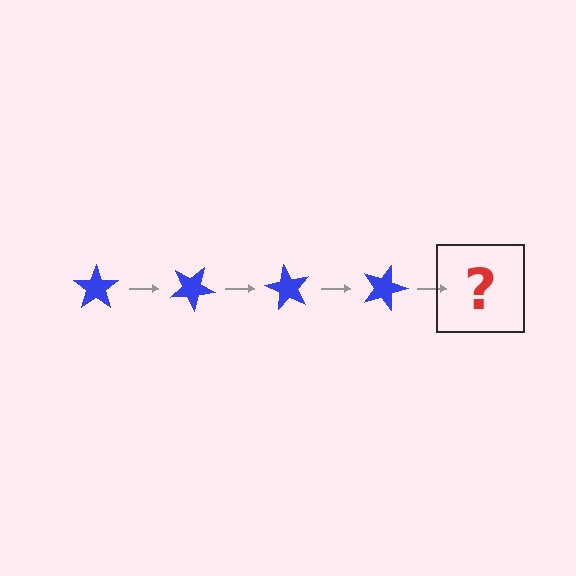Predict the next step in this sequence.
The next step is a blue star rotated 120 degrees.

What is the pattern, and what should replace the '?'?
The pattern is that the star rotates 30 degrees each step. The '?' should be a blue star rotated 120 degrees.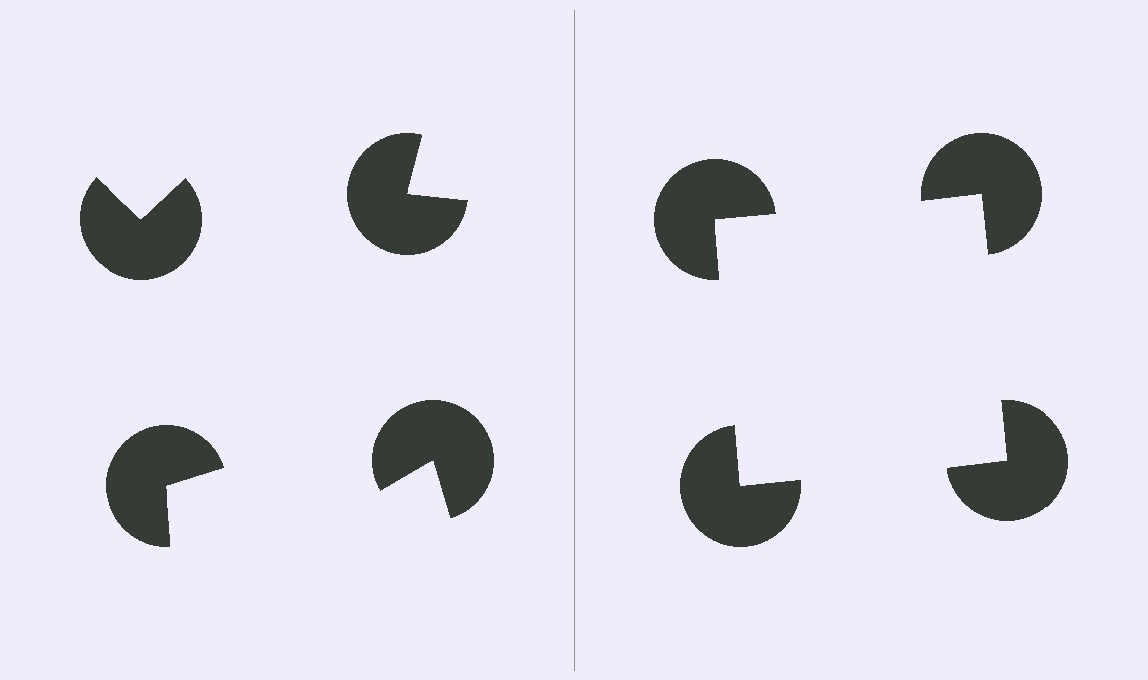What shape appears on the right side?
An illusory square.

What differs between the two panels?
The pac-man discs are positioned identically on both sides; only the wedge orientations differ. On the right they align to a square; on the left they are misaligned.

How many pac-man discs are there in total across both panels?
8 — 4 on each side.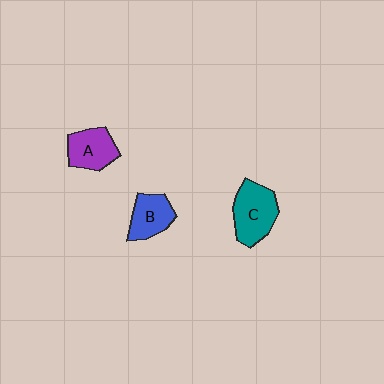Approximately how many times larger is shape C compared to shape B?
Approximately 1.3 times.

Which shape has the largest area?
Shape C (teal).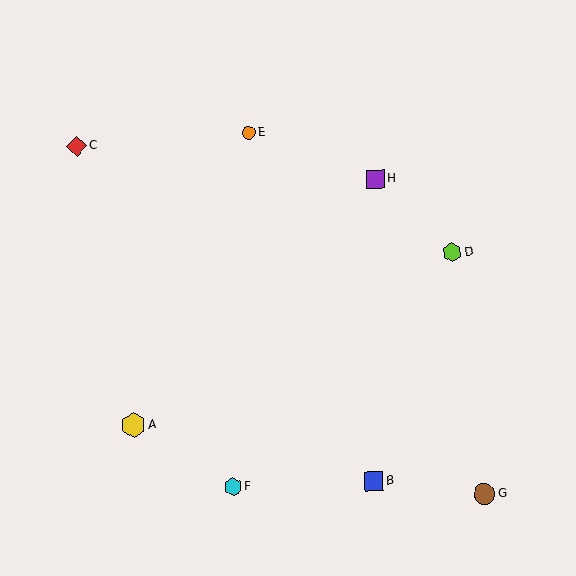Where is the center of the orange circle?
The center of the orange circle is at (248, 133).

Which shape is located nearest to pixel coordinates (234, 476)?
The cyan hexagon (labeled F) at (233, 486) is nearest to that location.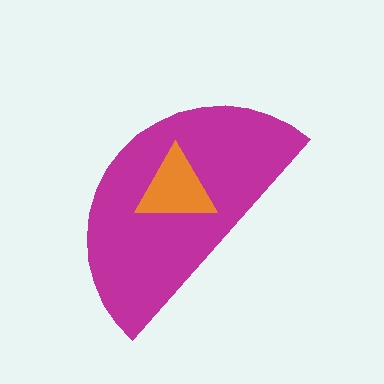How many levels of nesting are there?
2.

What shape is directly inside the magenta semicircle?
The orange triangle.